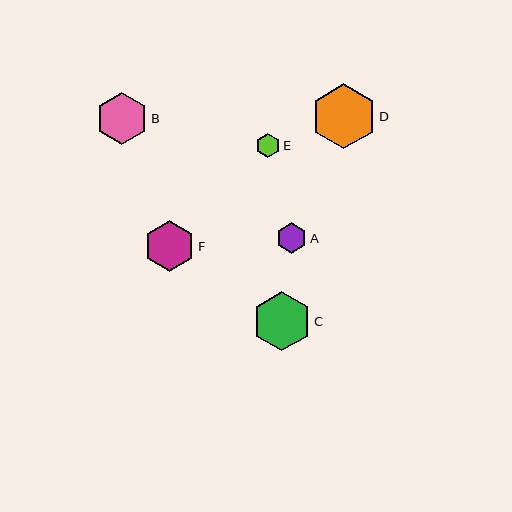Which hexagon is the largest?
Hexagon D is the largest with a size of approximately 65 pixels.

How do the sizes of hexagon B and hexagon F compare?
Hexagon B and hexagon F are approximately the same size.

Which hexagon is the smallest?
Hexagon E is the smallest with a size of approximately 24 pixels.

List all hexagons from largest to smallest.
From largest to smallest: D, C, B, F, A, E.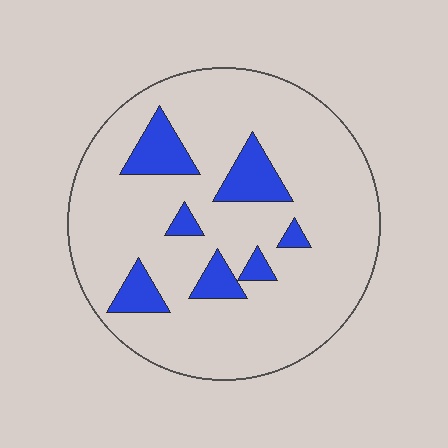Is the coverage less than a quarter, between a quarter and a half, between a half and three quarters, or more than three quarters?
Less than a quarter.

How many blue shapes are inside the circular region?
7.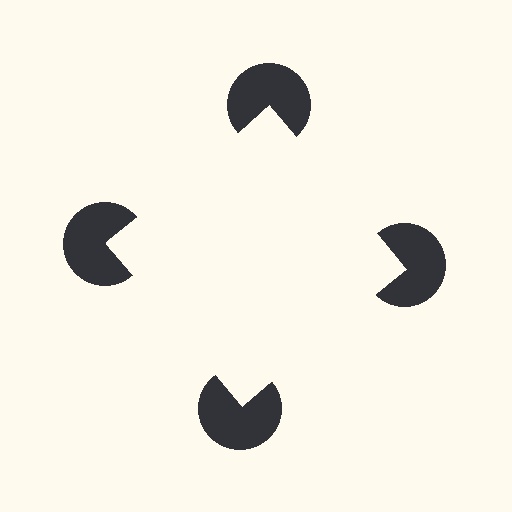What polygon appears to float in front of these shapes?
An illusory square — its edges are inferred from the aligned wedge cuts in the pac-man discs, not physically drawn.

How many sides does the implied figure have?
4 sides.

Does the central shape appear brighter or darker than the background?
It typically appears slightly brighter than the background, even though no actual brightness change is drawn.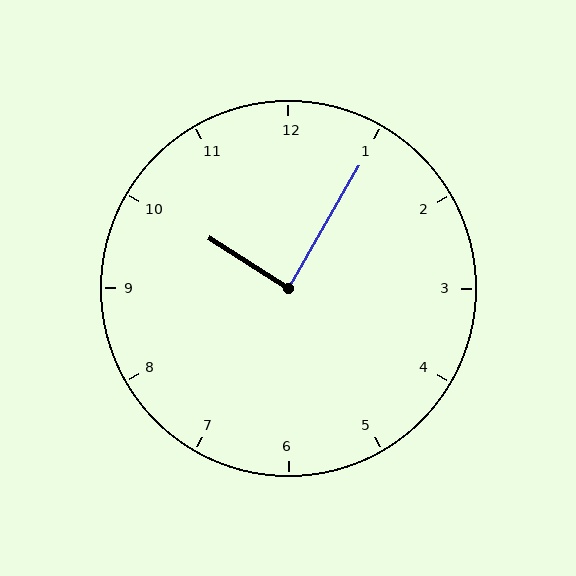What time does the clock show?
10:05.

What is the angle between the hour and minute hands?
Approximately 88 degrees.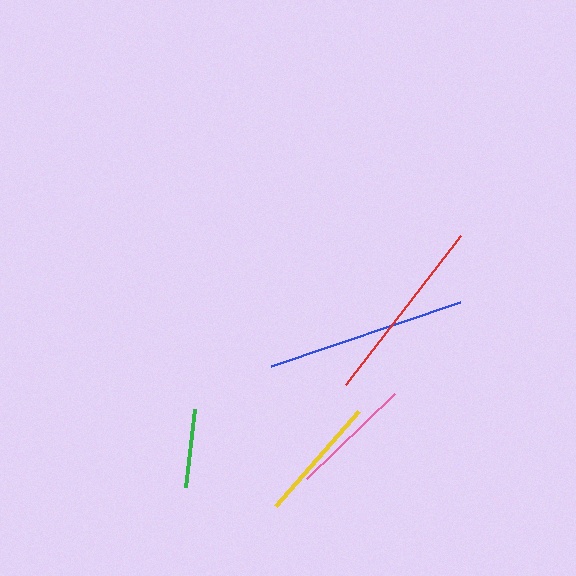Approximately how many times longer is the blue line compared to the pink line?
The blue line is approximately 1.6 times the length of the pink line.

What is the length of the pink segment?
The pink segment is approximately 122 pixels long.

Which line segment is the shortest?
The green line is the shortest at approximately 79 pixels.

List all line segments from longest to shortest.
From longest to shortest: blue, red, yellow, pink, green.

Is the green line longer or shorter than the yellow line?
The yellow line is longer than the green line.